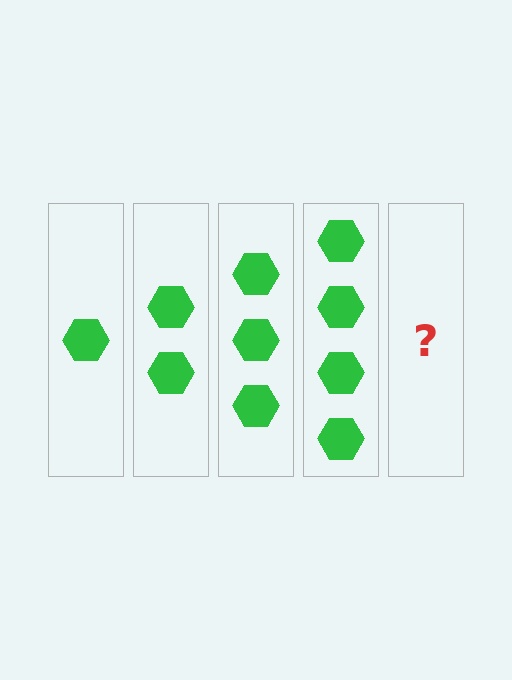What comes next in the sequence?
The next element should be 5 hexagons.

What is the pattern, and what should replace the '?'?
The pattern is that each step adds one more hexagon. The '?' should be 5 hexagons.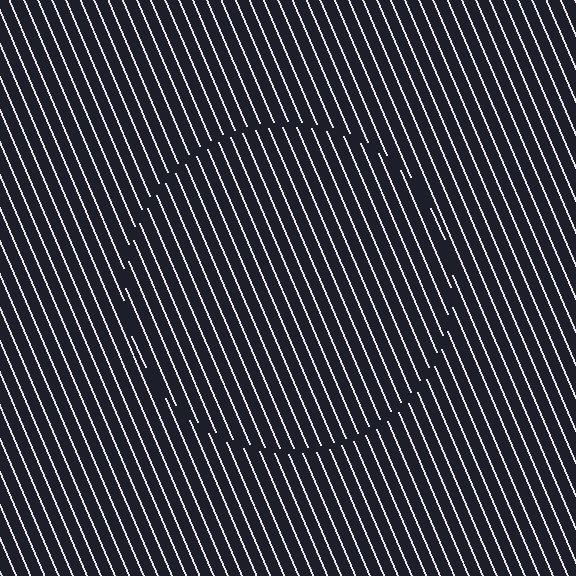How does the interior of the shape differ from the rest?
The interior of the shape contains the same grating, shifted by half a period — the contour is defined by the phase discontinuity where line-ends from the inner and outer gratings abut.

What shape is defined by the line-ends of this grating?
An illusory circle. The interior of the shape contains the same grating, shifted by half a period — the contour is defined by the phase discontinuity where line-ends from the inner and outer gratings abut.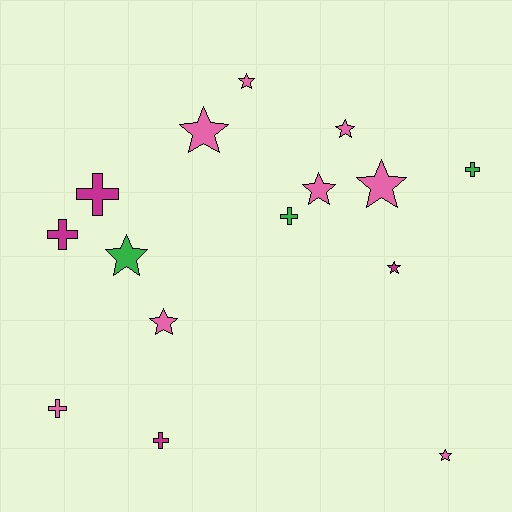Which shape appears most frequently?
Star, with 9 objects.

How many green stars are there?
There is 1 green star.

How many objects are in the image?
There are 15 objects.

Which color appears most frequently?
Pink, with 8 objects.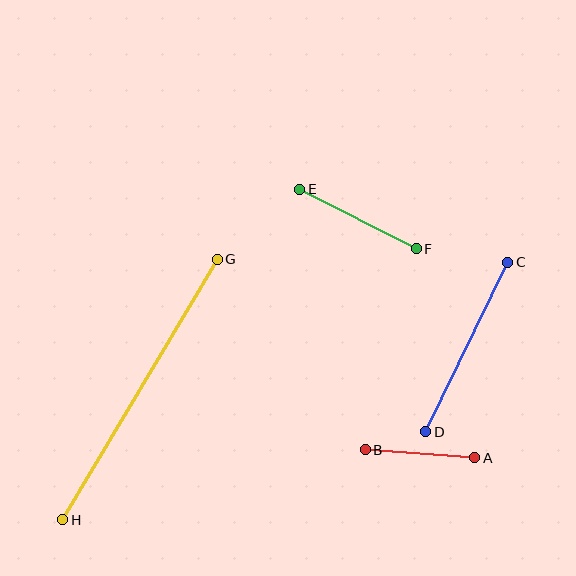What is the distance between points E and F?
The distance is approximately 131 pixels.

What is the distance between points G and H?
The distance is approximately 303 pixels.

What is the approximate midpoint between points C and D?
The midpoint is at approximately (467, 347) pixels.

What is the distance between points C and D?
The distance is approximately 188 pixels.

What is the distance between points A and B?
The distance is approximately 110 pixels.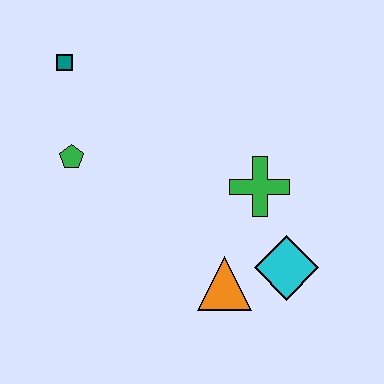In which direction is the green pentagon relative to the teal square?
The green pentagon is below the teal square.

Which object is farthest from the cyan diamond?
The teal square is farthest from the cyan diamond.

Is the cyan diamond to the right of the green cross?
Yes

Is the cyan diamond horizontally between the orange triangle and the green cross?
No